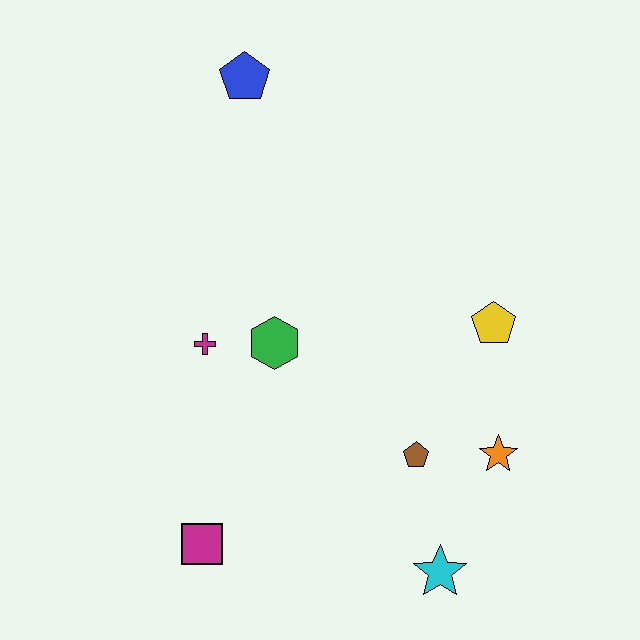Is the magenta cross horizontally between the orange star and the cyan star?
No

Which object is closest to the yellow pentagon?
The orange star is closest to the yellow pentagon.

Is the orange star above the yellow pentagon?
No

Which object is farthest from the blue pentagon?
The cyan star is farthest from the blue pentagon.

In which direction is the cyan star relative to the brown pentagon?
The cyan star is below the brown pentagon.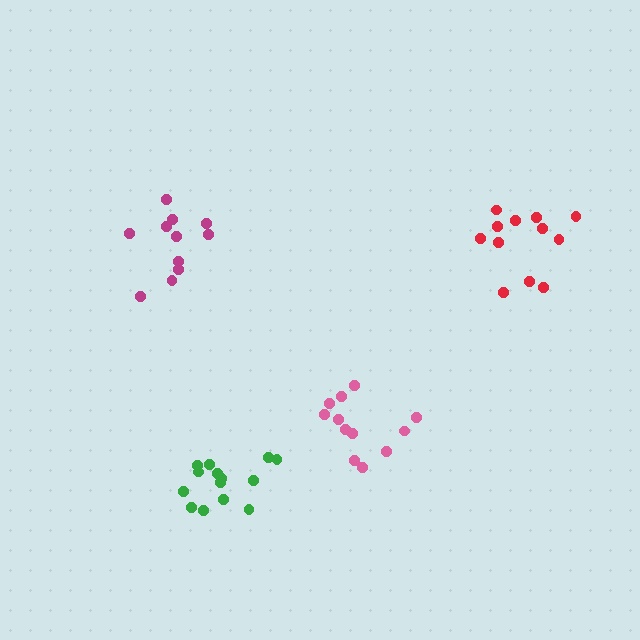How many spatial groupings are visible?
There are 4 spatial groupings.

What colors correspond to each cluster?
The clusters are colored: pink, magenta, red, green.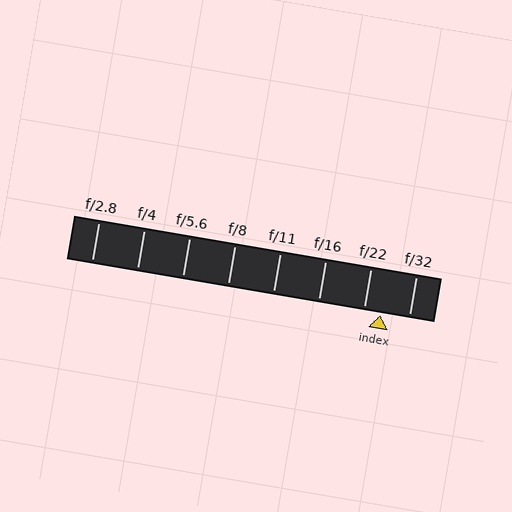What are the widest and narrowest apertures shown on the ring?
The widest aperture shown is f/2.8 and the narrowest is f/32.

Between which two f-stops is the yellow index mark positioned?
The index mark is between f/22 and f/32.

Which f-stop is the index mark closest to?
The index mark is closest to f/22.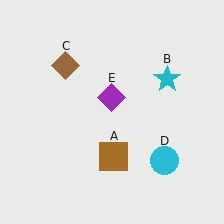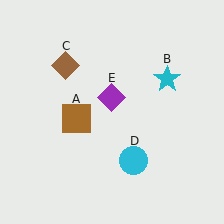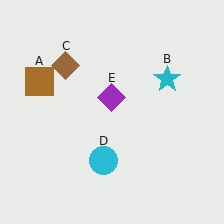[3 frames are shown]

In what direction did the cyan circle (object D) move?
The cyan circle (object D) moved left.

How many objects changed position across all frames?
2 objects changed position: brown square (object A), cyan circle (object D).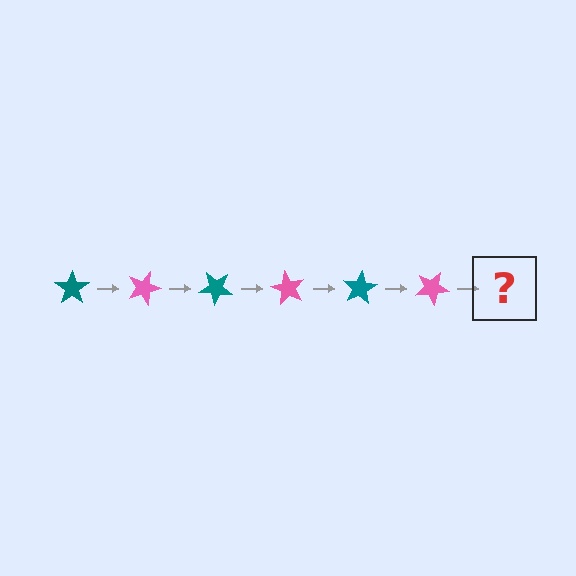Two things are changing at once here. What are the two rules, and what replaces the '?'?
The two rules are that it rotates 20 degrees each step and the color cycles through teal and pink. The '?' should be a teal star, rotated 120 degrees from the start.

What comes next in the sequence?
The next element should be a teal star, rotated 120 degrees from the start.